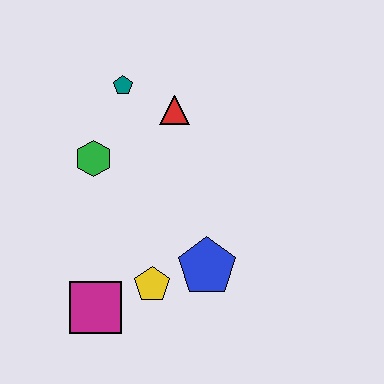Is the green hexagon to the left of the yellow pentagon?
Yes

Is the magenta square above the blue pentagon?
No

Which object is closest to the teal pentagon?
The red triangle is closest to the teal pentagon.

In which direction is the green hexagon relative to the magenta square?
The green hexagon is above the magenta square.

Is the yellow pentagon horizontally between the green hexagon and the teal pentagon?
No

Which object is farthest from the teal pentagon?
The magenta square is farthest from the teal pentagon.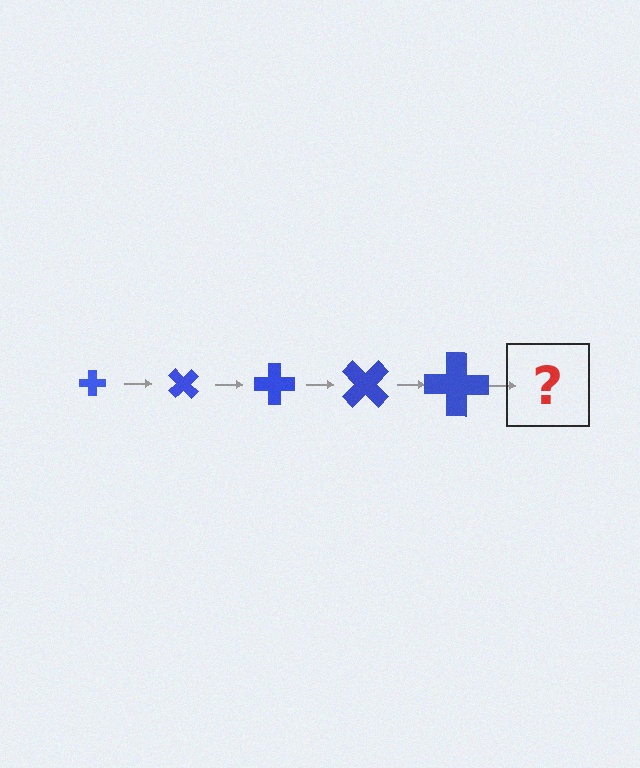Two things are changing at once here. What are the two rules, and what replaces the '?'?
The two rules are that the cross grows larger each step and it rotates 45 degrees each step. The '?' should be a cross, larger than the previous one and rotated 225 degrees from the start.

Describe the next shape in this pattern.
It should be a cross, larger than the previous one and rotated 225 degrees from the start.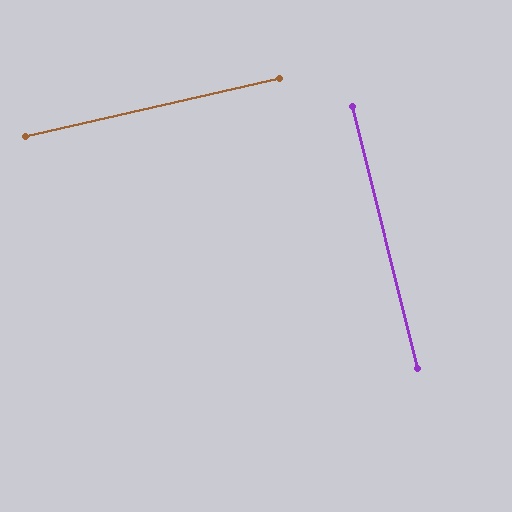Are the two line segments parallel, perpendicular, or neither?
Perpendicular — they meet at approximately 89°.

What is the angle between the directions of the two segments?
Approximately 89 degrees.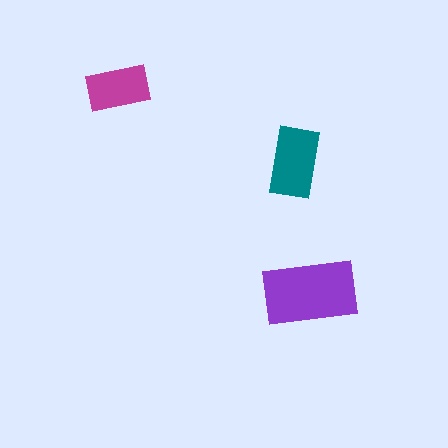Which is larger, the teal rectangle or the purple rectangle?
The purple one.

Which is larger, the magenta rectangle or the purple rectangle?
The purple one.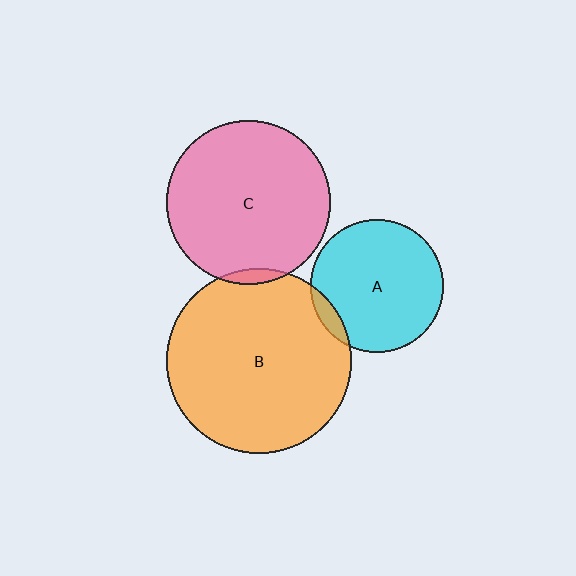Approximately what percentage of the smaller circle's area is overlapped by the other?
Approximately 5%.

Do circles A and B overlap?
Yes.